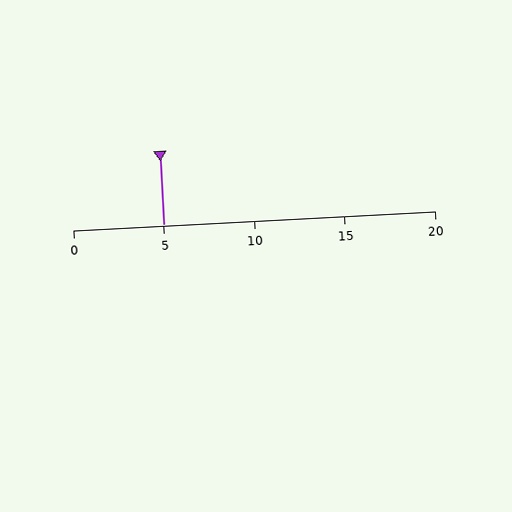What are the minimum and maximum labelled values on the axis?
The axis runs from 0 to 20.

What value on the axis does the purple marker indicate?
The marker indicates approximately 5.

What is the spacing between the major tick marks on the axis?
The major ticks are spaced 5 apart.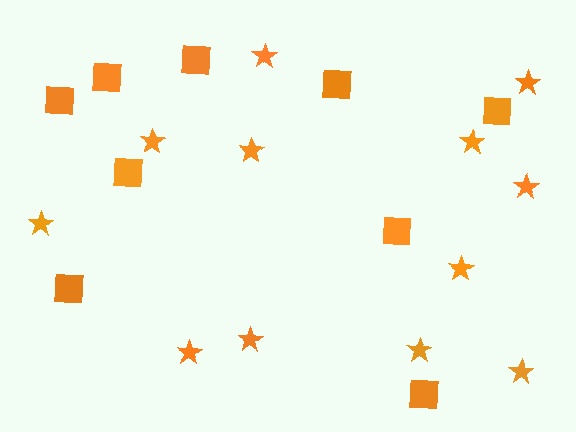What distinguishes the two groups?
There are 2 groups: one group of stars (12) and one group of squares (9).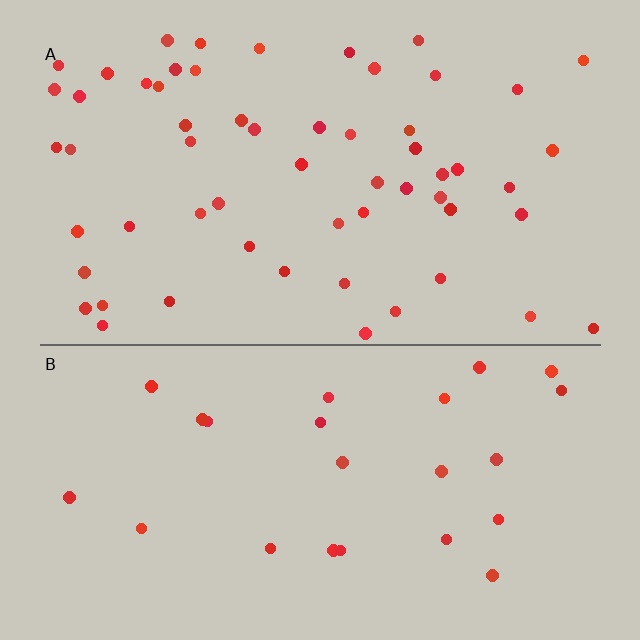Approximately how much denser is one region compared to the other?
Approximately 2.3× — region A over region B.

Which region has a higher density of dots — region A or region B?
A (the top).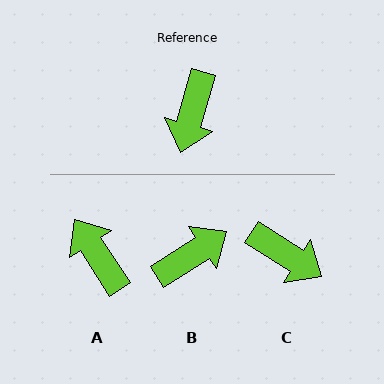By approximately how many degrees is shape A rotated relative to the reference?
Approximately 130 degrees clockwise.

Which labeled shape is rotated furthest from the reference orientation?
B, about 139 degrees away.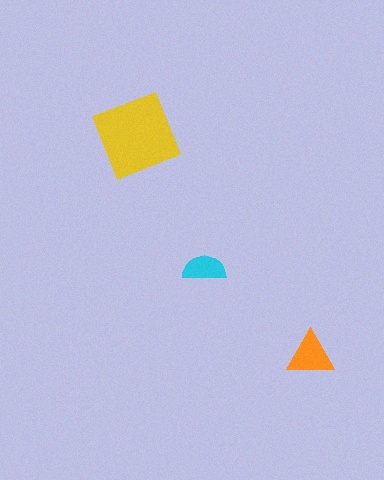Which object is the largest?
The yellow square.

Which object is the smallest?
The cyan semicircle.